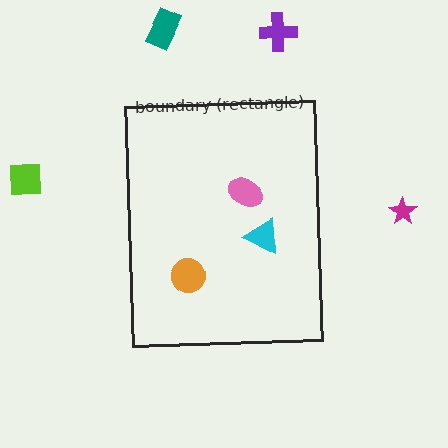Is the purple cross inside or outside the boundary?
Outside.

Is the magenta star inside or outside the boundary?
Outside.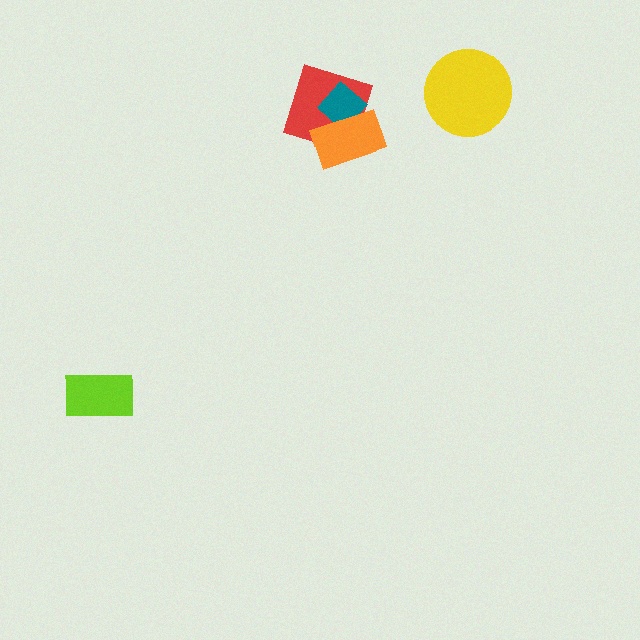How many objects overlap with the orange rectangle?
2 objects overlap with the orange rectangle.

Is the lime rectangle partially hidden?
No, no other shape covers it.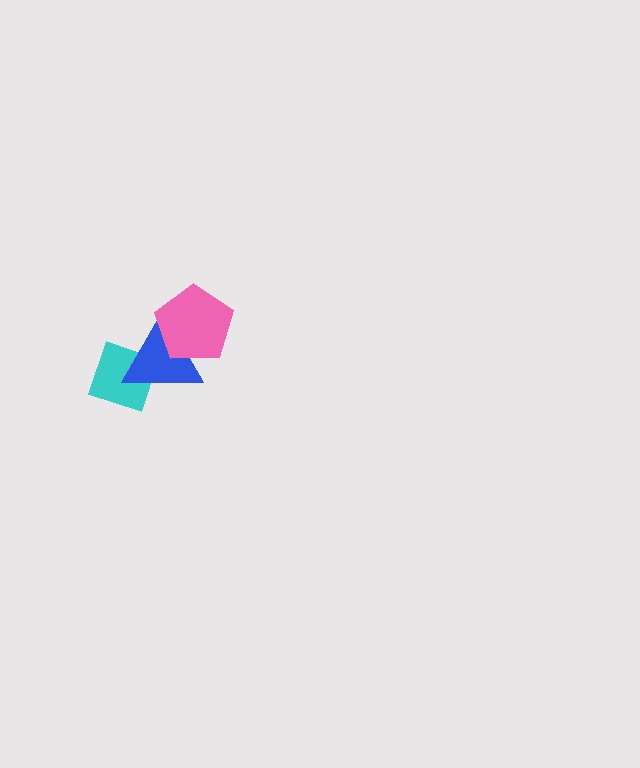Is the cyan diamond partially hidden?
Yes, it is partially covered by another shape.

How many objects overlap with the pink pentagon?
1 object overlaps with the pink pentagon.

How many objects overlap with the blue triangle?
2 objects overlap with the blue triangle.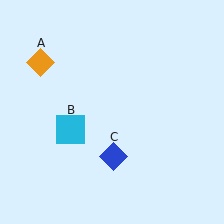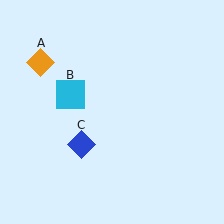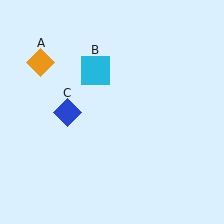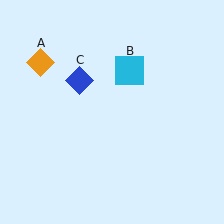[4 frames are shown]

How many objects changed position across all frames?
2 objects changed position: cyan square (object B), blue diamond (object C).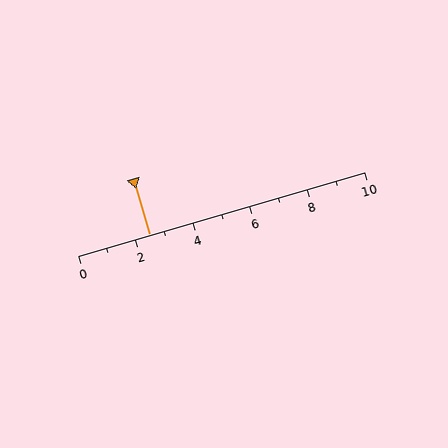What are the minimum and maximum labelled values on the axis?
The axis runs from 0 to 10.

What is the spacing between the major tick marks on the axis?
The major ticks are spaced 2 apart.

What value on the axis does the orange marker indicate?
The marker indicates approximately 2.5.